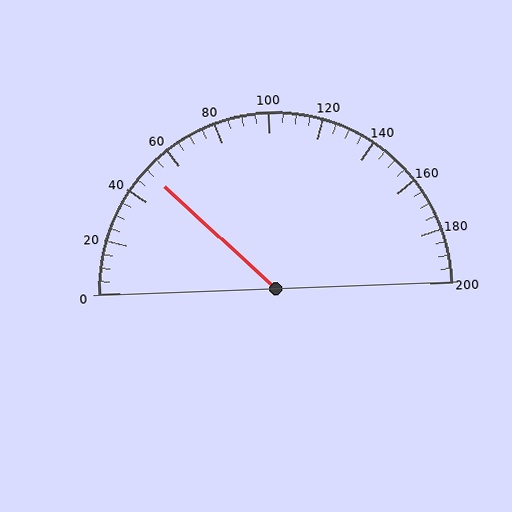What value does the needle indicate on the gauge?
The needle indicates approximately 50.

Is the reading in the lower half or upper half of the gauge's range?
The reading is in the lower half of the range (0 to 200).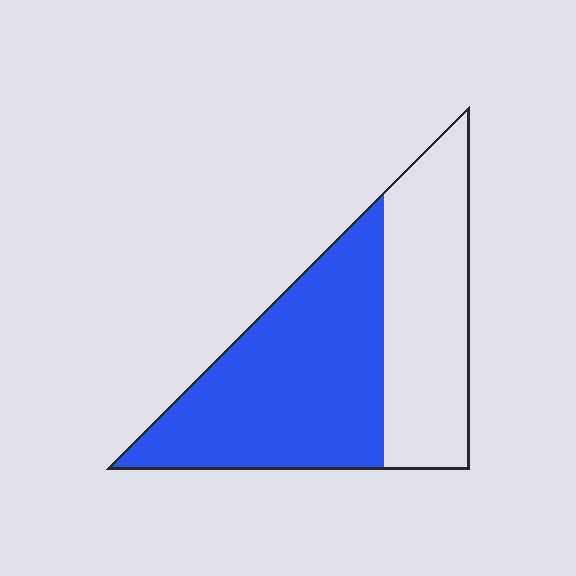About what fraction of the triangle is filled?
About three fifths (3/5).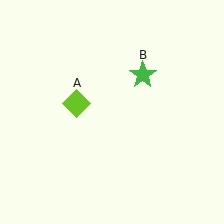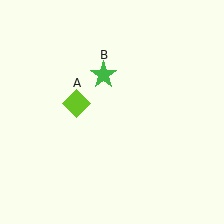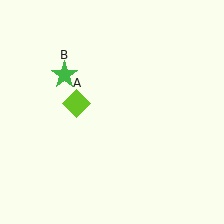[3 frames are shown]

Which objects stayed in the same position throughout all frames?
Lime diamond (object A) remained stationary.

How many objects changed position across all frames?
1 object changed position: green star (object B).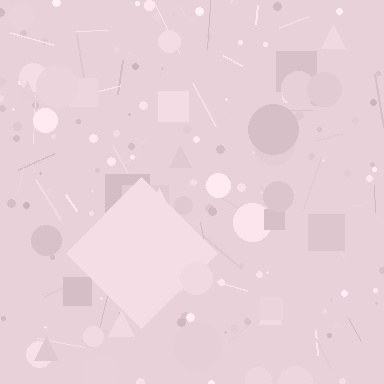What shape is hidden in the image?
A diamond is hidden in the image.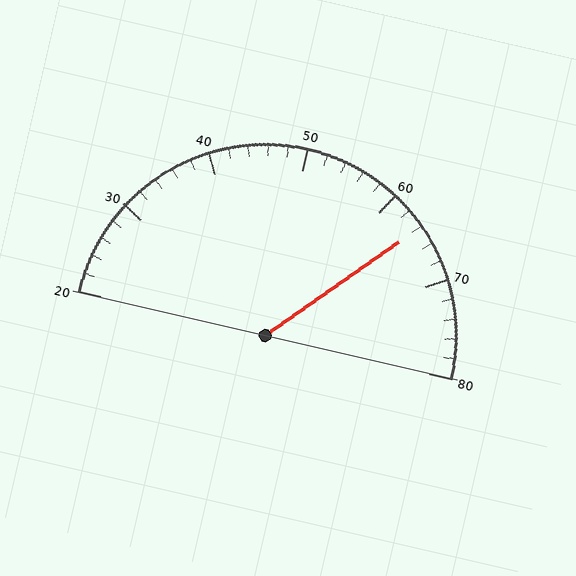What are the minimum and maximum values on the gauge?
The gauge ranges from 20 to 80.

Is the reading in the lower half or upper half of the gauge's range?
The reading is in the upper half of the range (20 to 80).